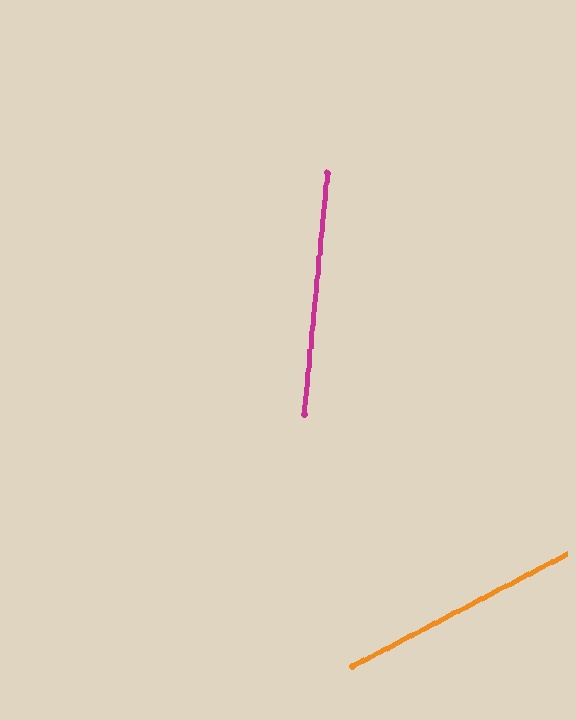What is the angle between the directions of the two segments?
Approximately 57 degrees.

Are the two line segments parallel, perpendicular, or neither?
Neither parallel nor perpendicular — they differ by about 57°.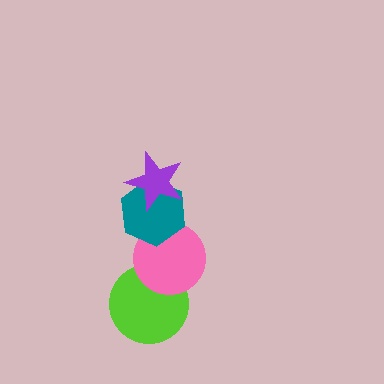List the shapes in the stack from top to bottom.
From top to bottom: the purple star, the teal hexagon, the pink circle, the lime circle.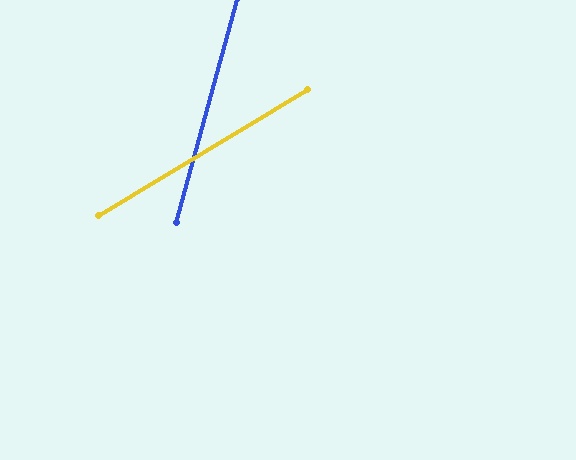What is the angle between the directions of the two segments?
Approximately 44 degrees.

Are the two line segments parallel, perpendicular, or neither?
Neither parallel nor perpendicular — they differ by about 44°.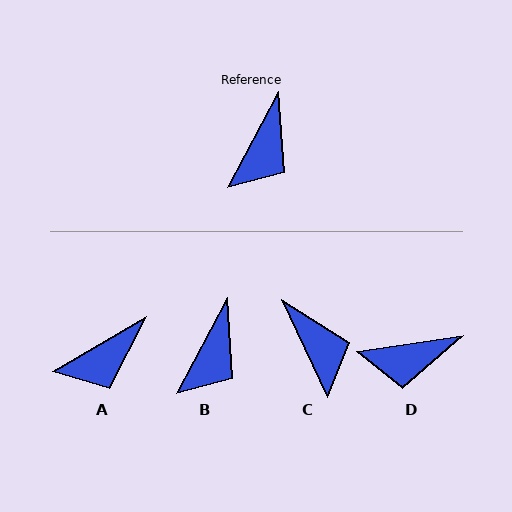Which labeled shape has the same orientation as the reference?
B.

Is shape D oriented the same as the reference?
No, it is off by about 53 degrees.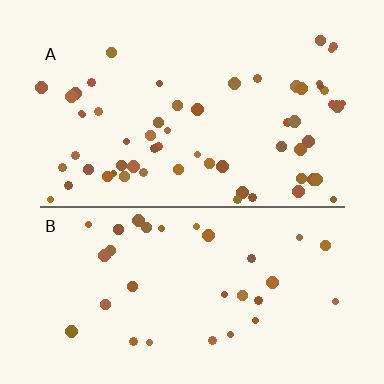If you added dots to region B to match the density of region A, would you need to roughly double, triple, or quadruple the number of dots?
Approximately double.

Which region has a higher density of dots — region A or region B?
A (the top).